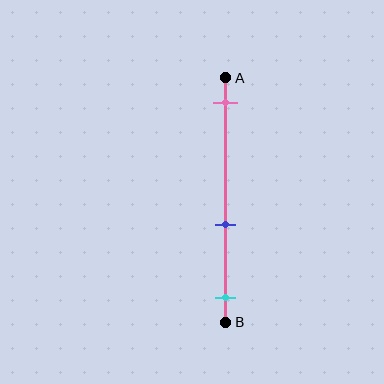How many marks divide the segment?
There are 3 marks dividing the segment.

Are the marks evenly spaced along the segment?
No, the marks are not evenly spaced.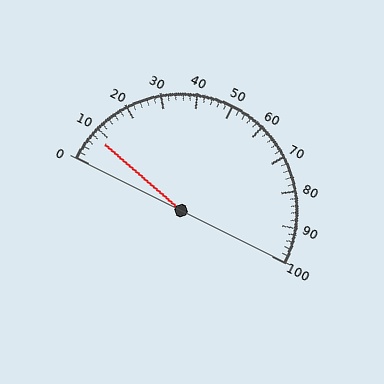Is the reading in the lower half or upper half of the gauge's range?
The reading is in the lower half of the range (0 to 100).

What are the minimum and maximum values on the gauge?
The gauge ranges from 0 to 100.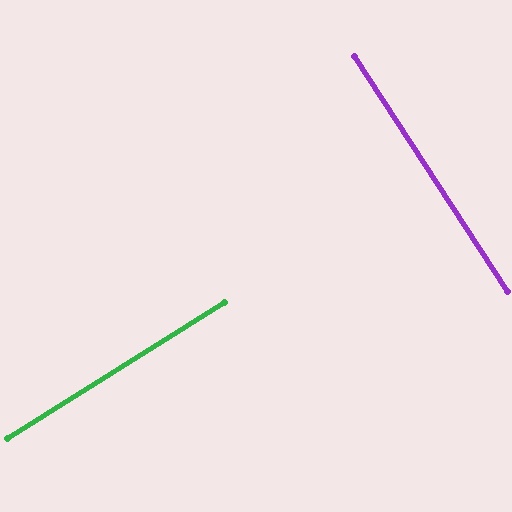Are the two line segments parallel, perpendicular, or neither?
Perpendicular — they meet at approximately 89°.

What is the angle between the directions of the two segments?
Approximately 89 degrees.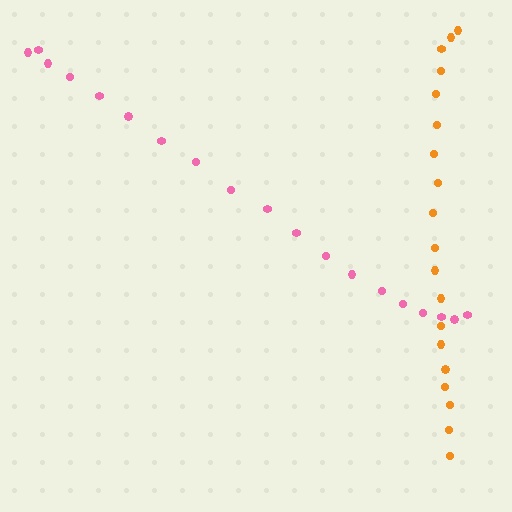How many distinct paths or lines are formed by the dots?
There are 2 distinct paths.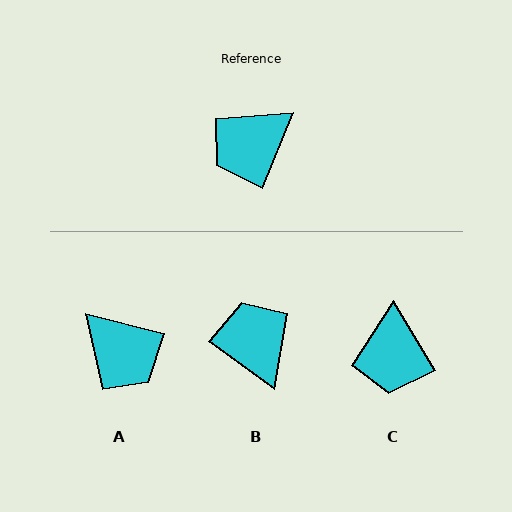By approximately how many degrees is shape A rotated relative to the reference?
Approximately 98 degrees counter-clockwise.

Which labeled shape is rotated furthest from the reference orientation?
B, about 104 degrees away.